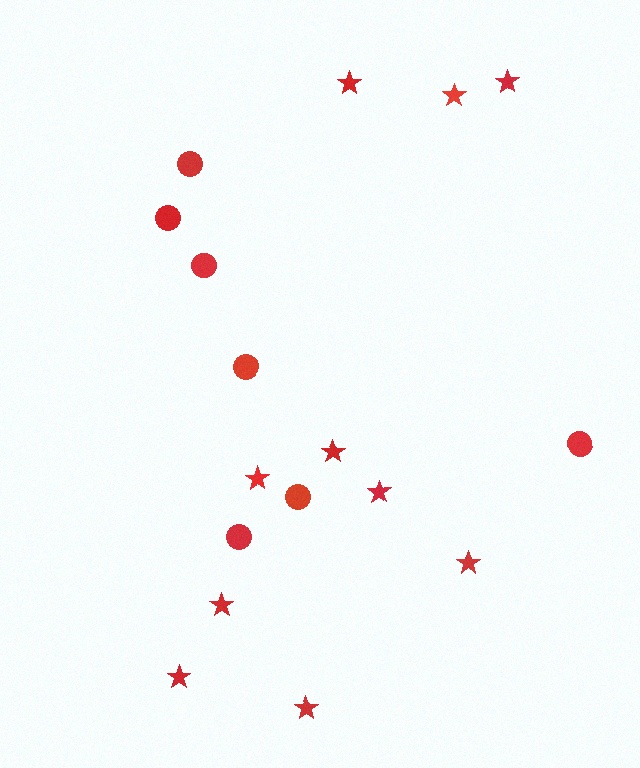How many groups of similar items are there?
There are 2 groups: one group of circles (7) and one group of stars (10).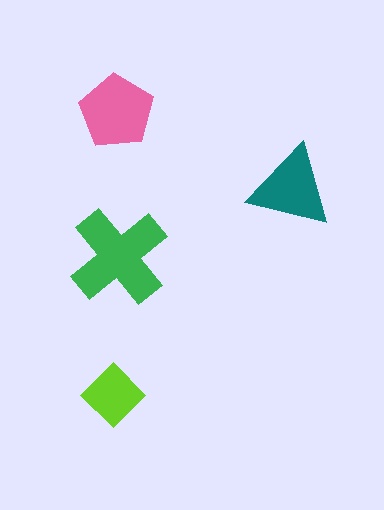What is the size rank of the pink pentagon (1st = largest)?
2nd.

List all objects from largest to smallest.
The green cross, the pink pentagon, the teal triangle, the lime diamond.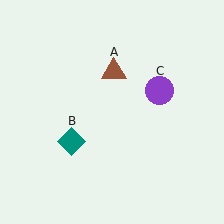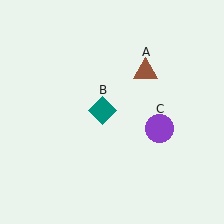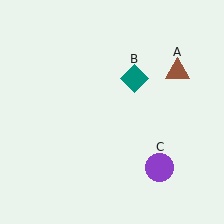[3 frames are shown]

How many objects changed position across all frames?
3 objects changed position: brown triangle (object A), teal diamond (object B), purple circle (object C).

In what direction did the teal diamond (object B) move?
The teal diamond (object B) moved up and to the right.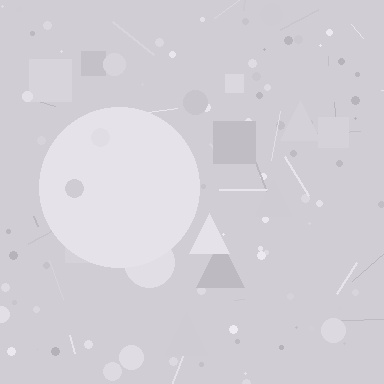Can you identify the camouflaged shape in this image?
The camouflaged shape is a circle.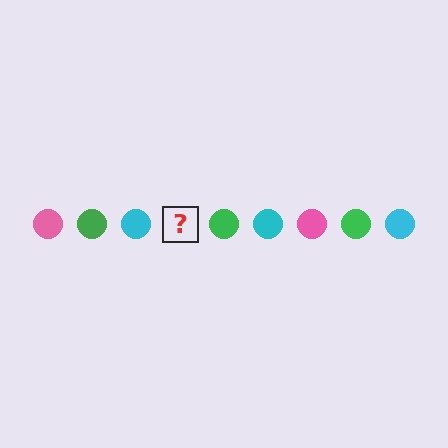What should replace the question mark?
The question mark should be replaced with a pink circle.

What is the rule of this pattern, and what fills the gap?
The rule is that the pattern cycles through pink, green, cyan circles. The gap should be filled with a pink circle.